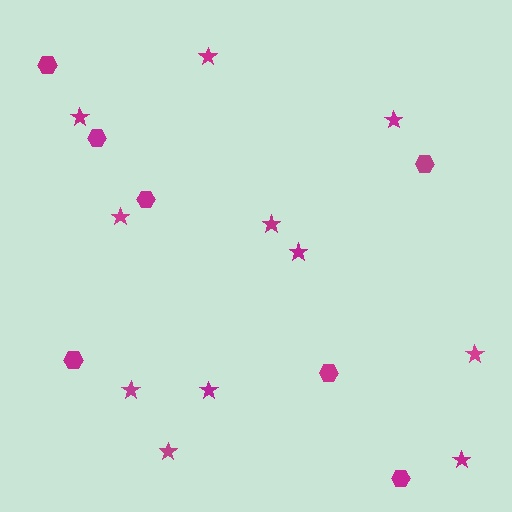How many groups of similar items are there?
There are 2 groups: one group of stars (11) and one group of hexagons (7).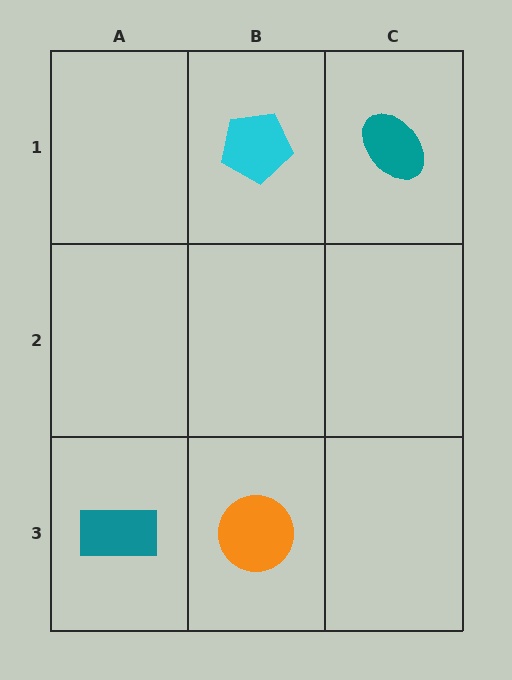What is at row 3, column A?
A teal rectangle.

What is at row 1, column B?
A cyan pentagon.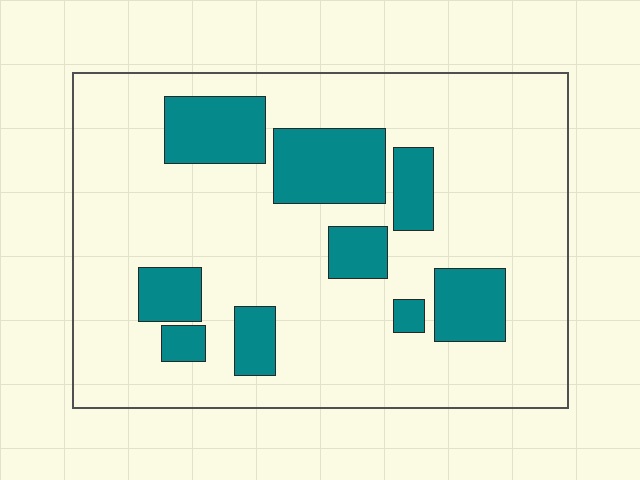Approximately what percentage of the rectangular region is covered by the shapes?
Approximately 20%.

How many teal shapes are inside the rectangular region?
9.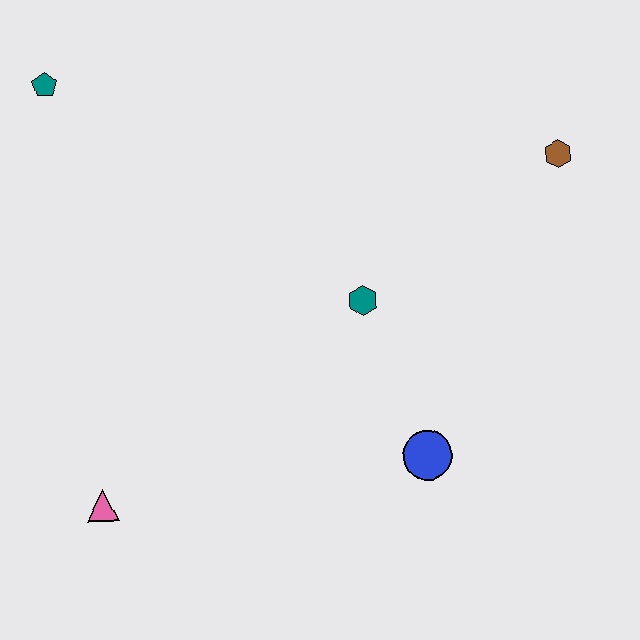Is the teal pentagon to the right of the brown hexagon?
No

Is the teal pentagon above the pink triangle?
Yes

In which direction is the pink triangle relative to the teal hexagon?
The pink triangle is to the left of the teal hexagon.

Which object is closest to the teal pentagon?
The teal hexagon is closest to the teal pentagon.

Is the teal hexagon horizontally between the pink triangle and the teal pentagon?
No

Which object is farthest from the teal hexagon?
The teal pentagon is farthest from the teal hexagon.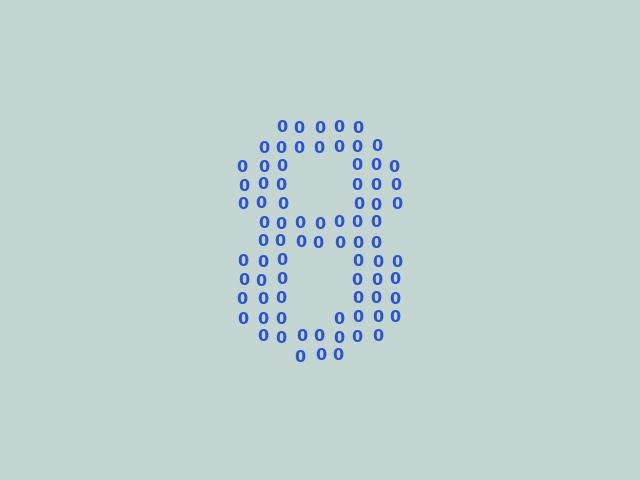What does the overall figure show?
The overall figure shows the digit 8.